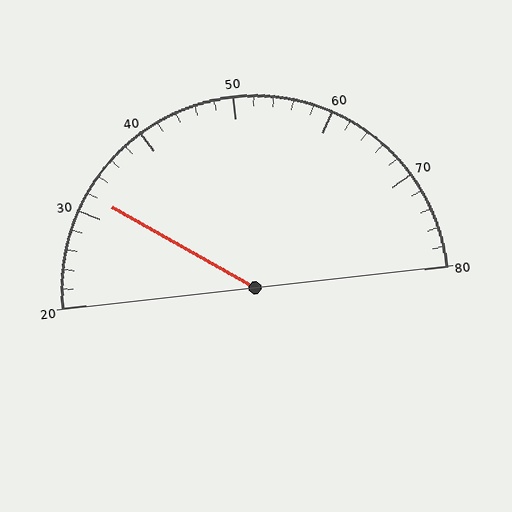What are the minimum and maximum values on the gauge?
The gauge ranges from 20 to 80.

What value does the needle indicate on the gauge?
The needle indicates approximately 32.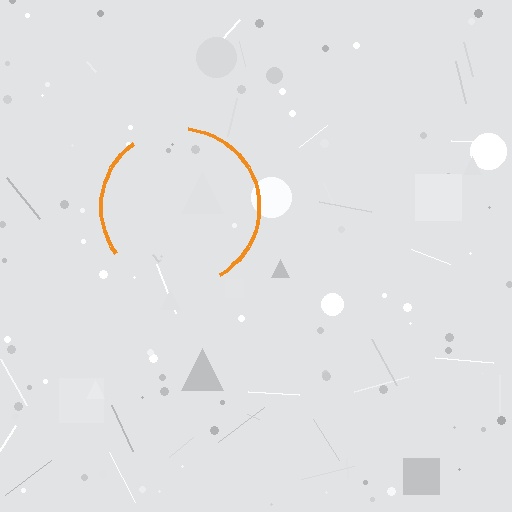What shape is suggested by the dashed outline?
The dashed outline suggests a circle.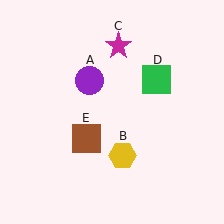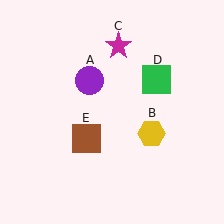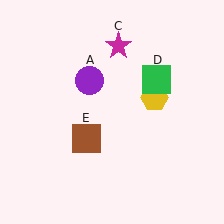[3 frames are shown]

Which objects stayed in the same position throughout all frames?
Purple circle (object A) and magenta star (object C) and green square (object D) and brown square (object E) remained stationary.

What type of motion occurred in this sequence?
The yellow hexagon (object B) rotated counterclockwise around the center of the scene.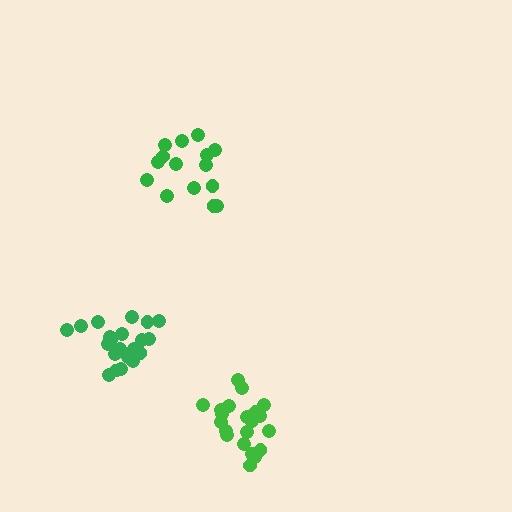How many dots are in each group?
Group 1: 15 dots, Group 2: 21 dots, Group 3: 21 dots (57 total).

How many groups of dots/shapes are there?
There are 3 groups.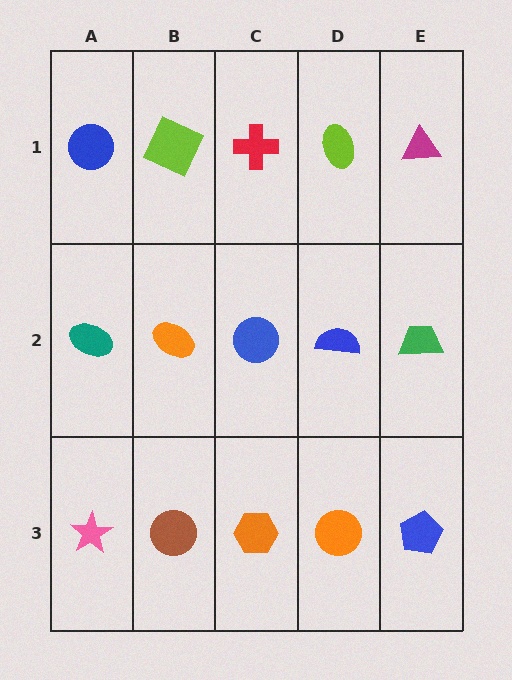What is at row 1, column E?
A magenta triangle.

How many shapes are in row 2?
5 shapes.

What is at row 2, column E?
A green trapezoid.